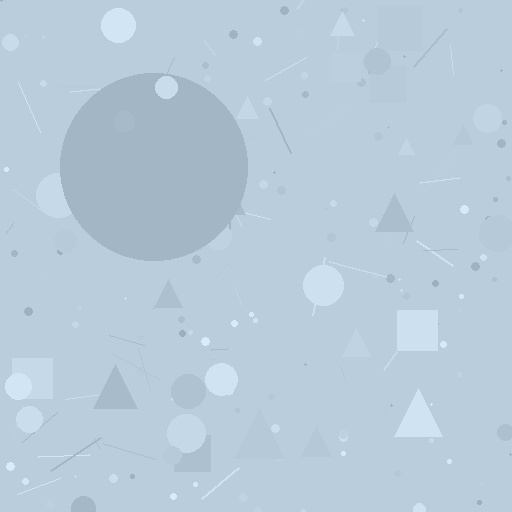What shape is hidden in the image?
A circle is hidden in the image.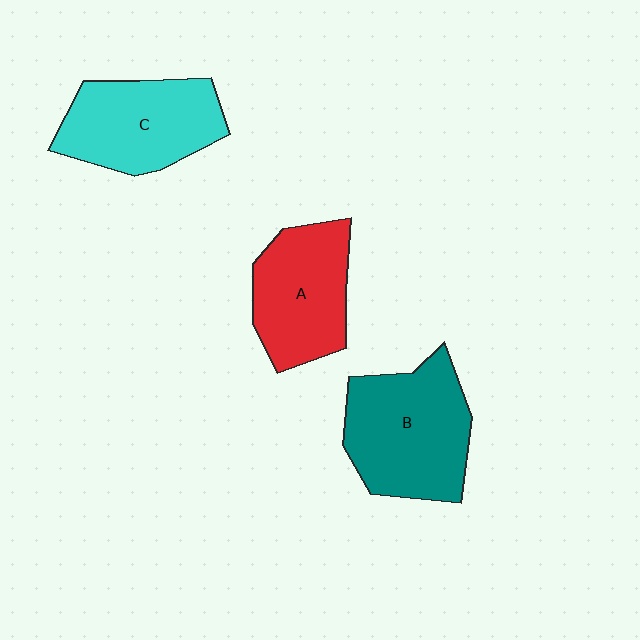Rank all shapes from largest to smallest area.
From largest to smallest: B (teal), C (cyan), A (red).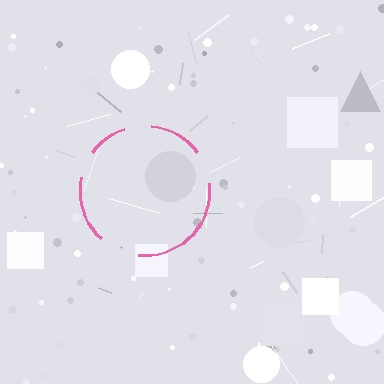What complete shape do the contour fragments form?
The contour fragments form a circle.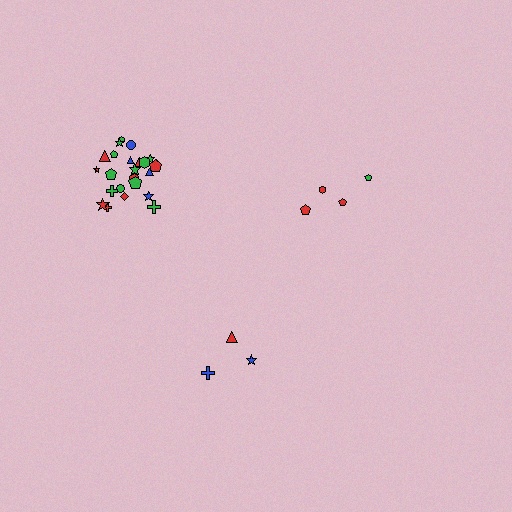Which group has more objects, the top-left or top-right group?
The top-left group.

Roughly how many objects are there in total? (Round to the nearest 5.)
Roughly 30 objects in total.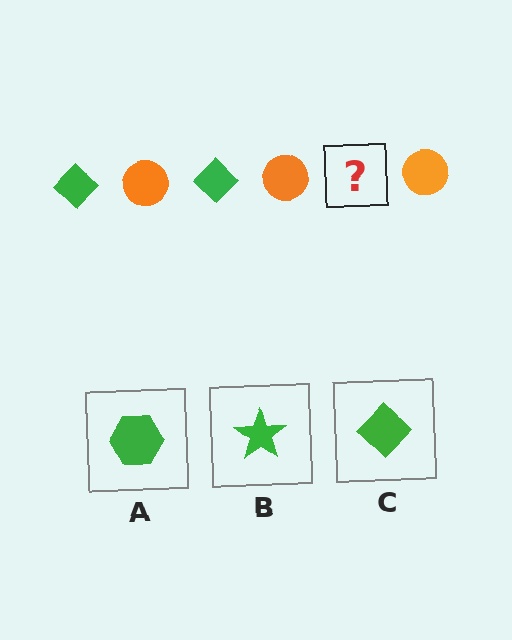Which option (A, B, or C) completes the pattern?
C.